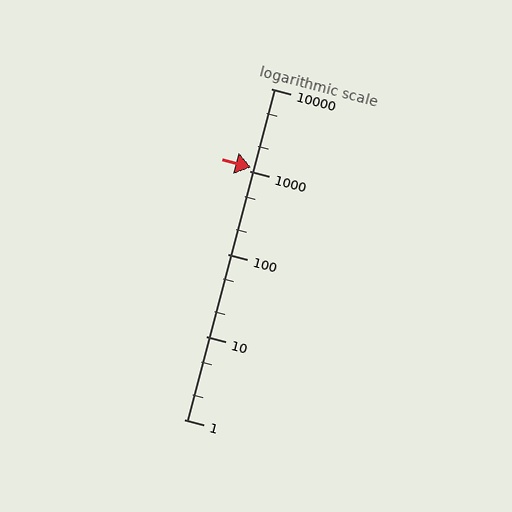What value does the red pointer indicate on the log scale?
The pointer indicates approximately 1100.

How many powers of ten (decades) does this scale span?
The scale spans 4 decades, from 1 to 10000.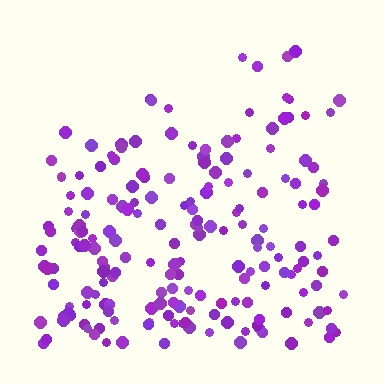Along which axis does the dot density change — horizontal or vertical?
Vertical.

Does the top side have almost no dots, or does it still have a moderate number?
Still a moderate number, just noticeably fewer than the bottom.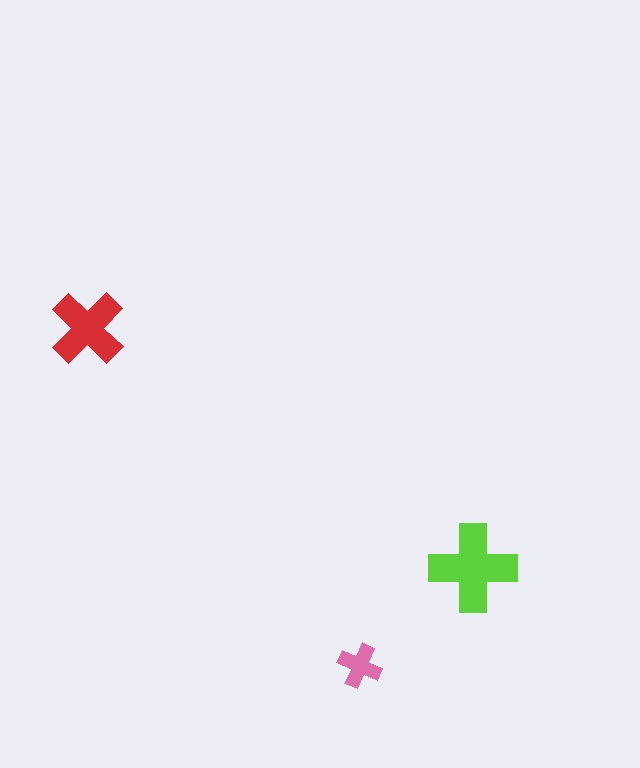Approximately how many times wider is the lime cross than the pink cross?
About 2 times wider.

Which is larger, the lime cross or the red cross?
The lime one.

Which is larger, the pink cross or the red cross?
The red one.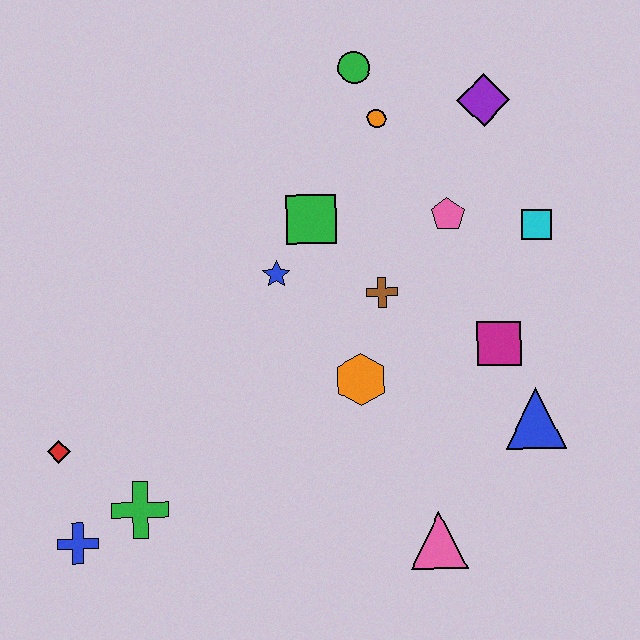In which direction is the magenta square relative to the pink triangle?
The magenta square is above the pink triangle.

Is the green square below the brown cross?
No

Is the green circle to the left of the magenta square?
Yes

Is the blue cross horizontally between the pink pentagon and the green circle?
No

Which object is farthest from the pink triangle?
The green circle is farthest from the pink triangle.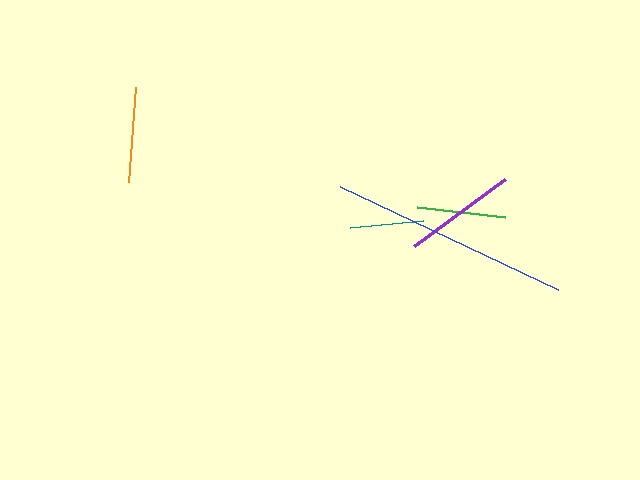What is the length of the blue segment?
The blue segment is approximately 241 pixels long.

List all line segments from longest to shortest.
From longest to shortest: blue, purple, orange, green, teal.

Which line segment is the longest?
The blue line is the longest at approximately 241 pixels.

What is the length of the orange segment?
The orange segment is approximately 95 pixels long.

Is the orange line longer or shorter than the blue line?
The blue line is longer than the orange line.